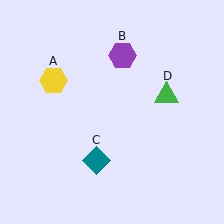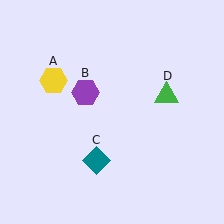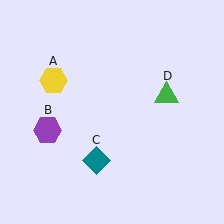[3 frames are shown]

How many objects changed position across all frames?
1 object changed position: purple hexagon (object B).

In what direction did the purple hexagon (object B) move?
The purple hexagon (object B) moved down and to the left.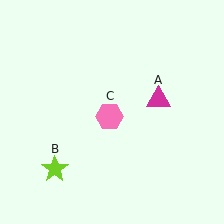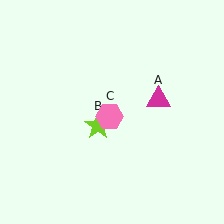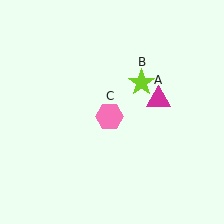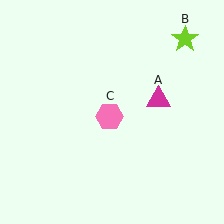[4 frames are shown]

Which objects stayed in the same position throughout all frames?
Magenta triangle (object A) and pink hexagon (object C) remained stationary.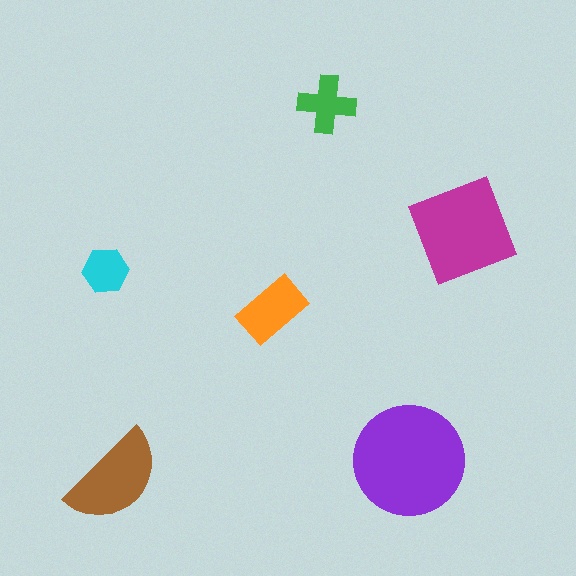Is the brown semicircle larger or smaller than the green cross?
Larger.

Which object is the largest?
The purple circle.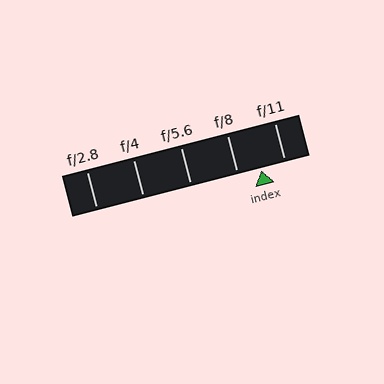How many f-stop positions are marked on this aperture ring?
There are 5 f-stop positions marked.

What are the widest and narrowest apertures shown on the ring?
The widest aperture shown is f/2.8 and the narrowest is f/11.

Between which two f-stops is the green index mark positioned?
The index mark is between f/8 and f/11.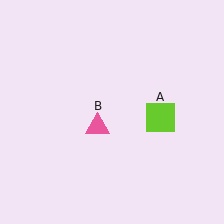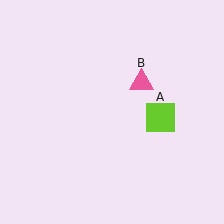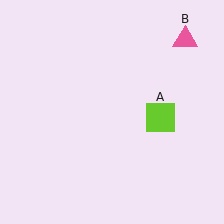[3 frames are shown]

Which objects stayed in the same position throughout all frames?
Lime square (object A) remained stationary.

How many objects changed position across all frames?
1 object changed position: pink triangle (object B).